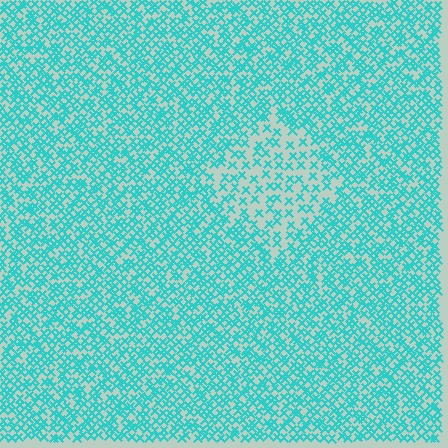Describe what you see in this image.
The image contains small cyan elements arranged at two different densities. A diamond-shaped region is visible where the elements are less densely packed than the surrounding area.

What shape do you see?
I see a diamond.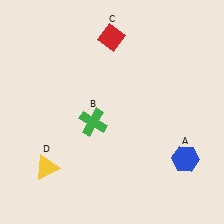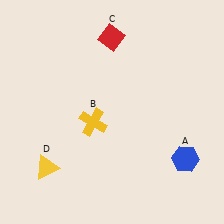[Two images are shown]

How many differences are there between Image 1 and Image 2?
There is 1 difference between the two images.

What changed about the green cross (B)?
In Image 1, B is green. In Image 2, it changed to yellow.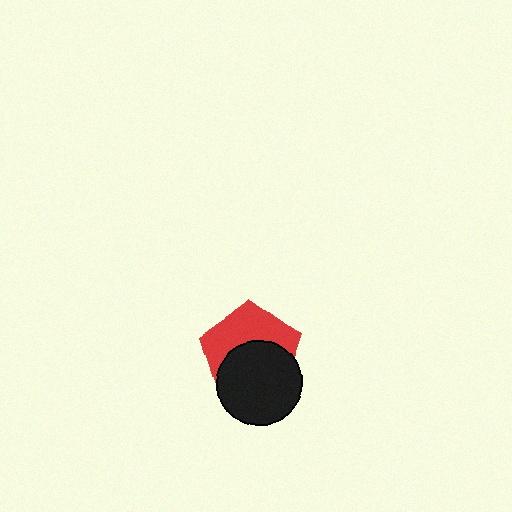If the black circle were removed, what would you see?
You would see the complete red pentagon.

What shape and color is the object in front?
The object in front is a black circle.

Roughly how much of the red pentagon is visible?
About half of it is visible (roughly 48%).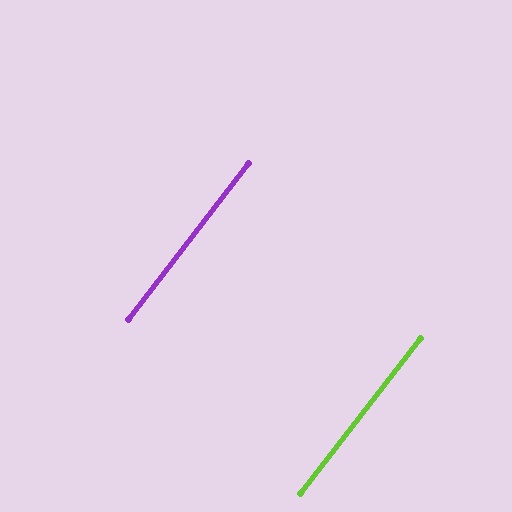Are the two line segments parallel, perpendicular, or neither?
Parallel — their directions differ by only 0.2°.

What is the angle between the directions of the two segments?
Approximately 0 degrees.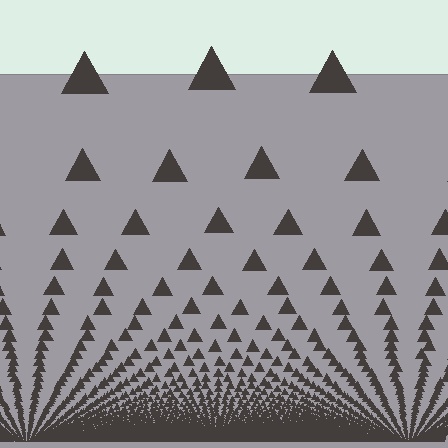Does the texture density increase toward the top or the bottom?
Density increases toward the bottom.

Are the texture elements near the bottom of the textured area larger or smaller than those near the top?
Smaller. The gradient is inverted — elements near the bottom are smaller and denser.